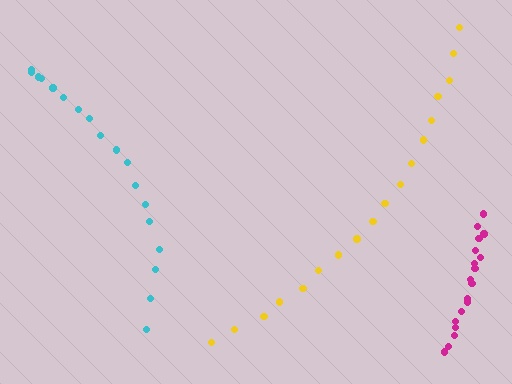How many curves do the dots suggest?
There are 3 distinct paths.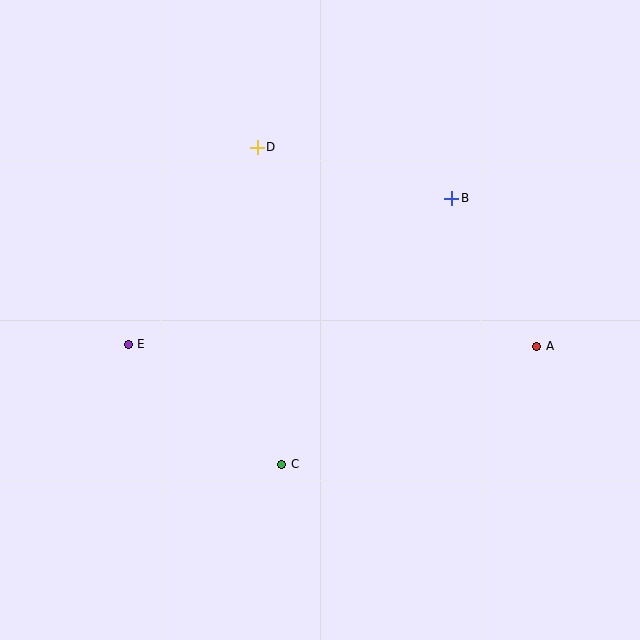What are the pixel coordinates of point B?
Point B is at (452, 198).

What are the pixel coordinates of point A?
Point A is at (537, 346).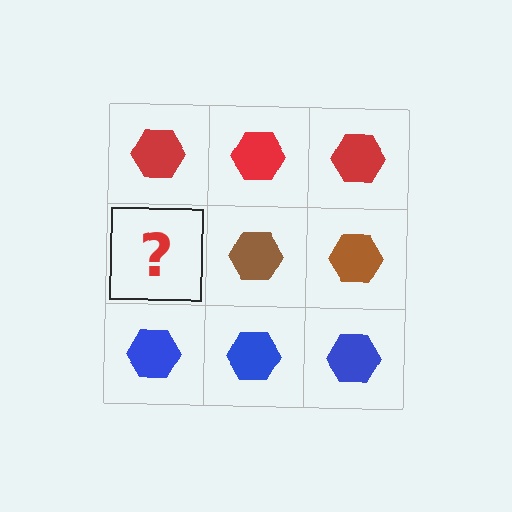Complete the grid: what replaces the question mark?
The question mark should be replaced with a brown hexagon.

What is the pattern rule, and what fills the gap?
The rule is that each row has a consistent color. The gap should be filled with a brown hexagon.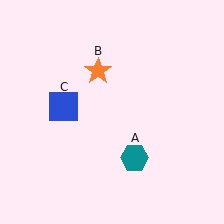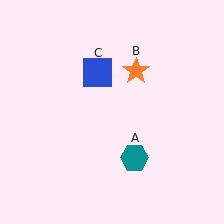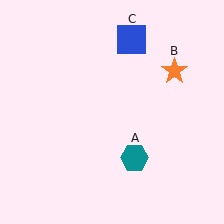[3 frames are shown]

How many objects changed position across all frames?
2 objects changed position: orange star (object B), blue square (object C).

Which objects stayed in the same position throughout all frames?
Teal hexagon (object A) remained stationary.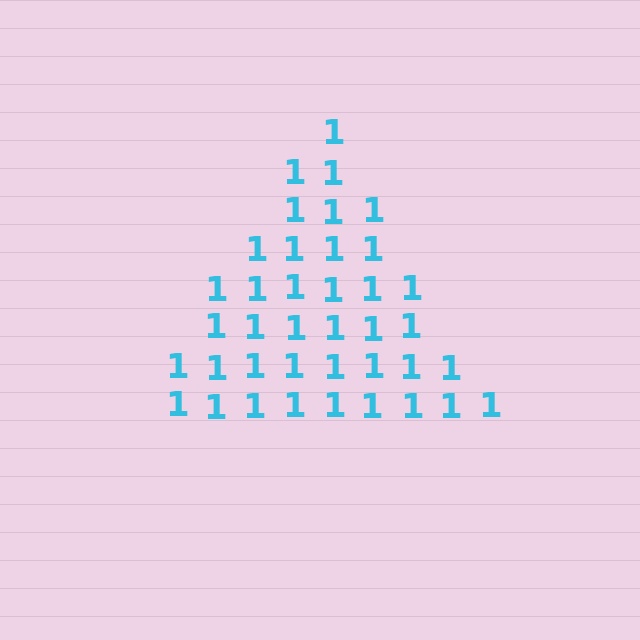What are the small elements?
The small elements are digit 1's.